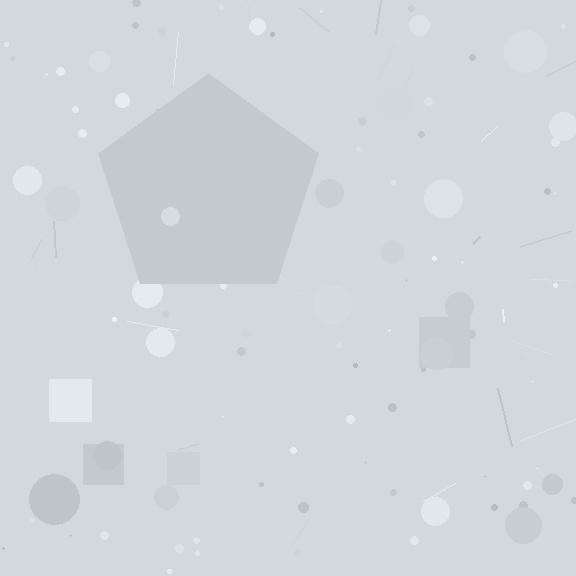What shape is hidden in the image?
A pentagon is hidden in the image.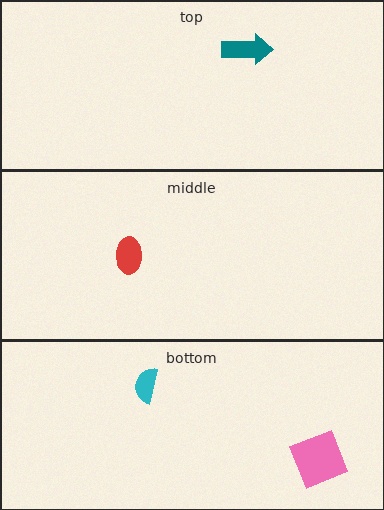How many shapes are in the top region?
1.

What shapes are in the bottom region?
The pink square, the cyan semicircle.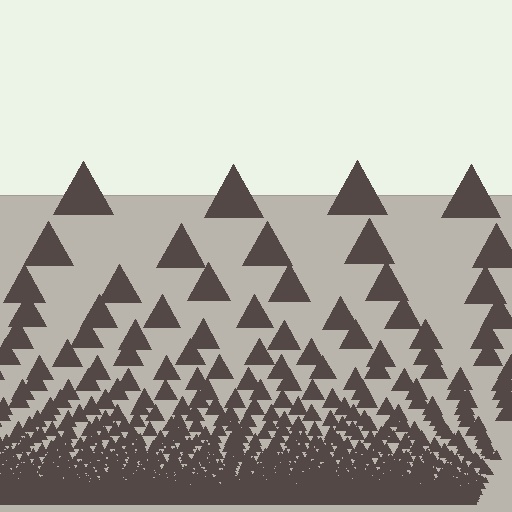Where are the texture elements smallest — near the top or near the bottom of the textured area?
Near the bottom.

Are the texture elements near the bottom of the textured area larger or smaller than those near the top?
Smaller. The gradient is inverted — elements near the bottom are smaller and denser.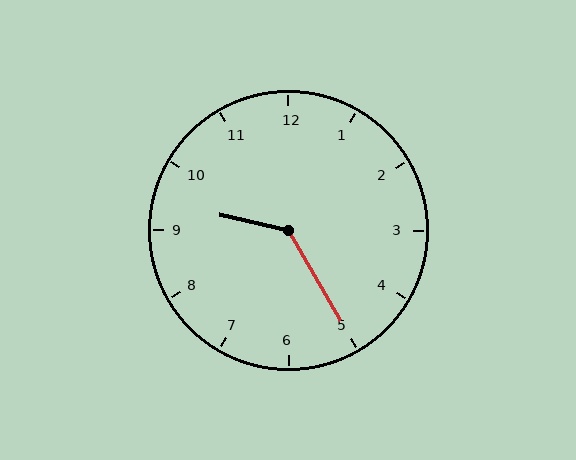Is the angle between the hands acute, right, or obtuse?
It is obtuse.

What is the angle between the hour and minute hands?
Approximately 132 degrees.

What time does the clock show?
9:25.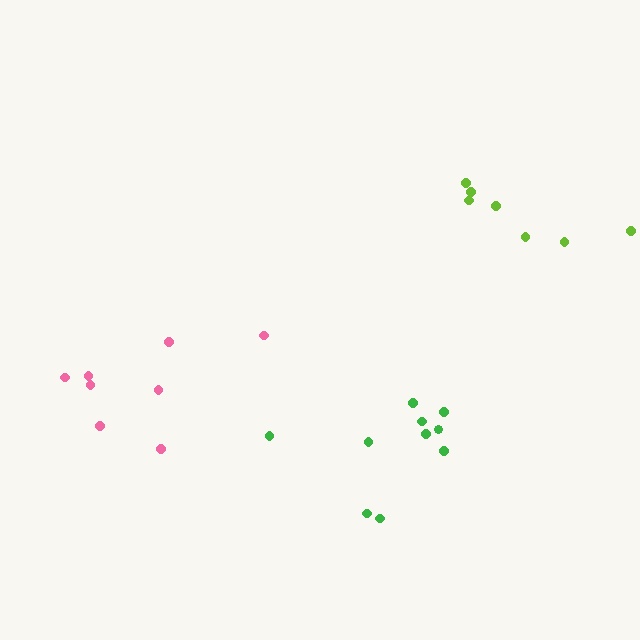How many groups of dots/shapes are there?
There are 3 groups.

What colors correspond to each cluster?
The clusters are colored: lime, pink, green.